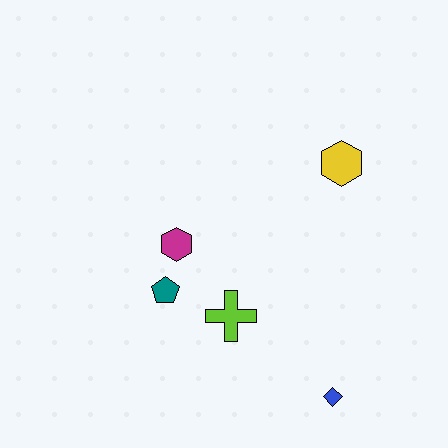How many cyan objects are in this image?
There are no cyan objects.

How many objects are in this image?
There are 5 objects.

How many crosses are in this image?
There is 1 cross.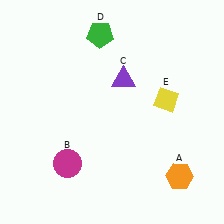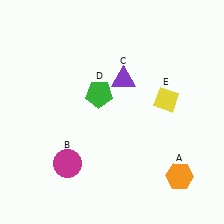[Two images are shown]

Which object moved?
The green pentagon (D) moved down.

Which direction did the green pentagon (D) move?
The green pentagon (D) moved down.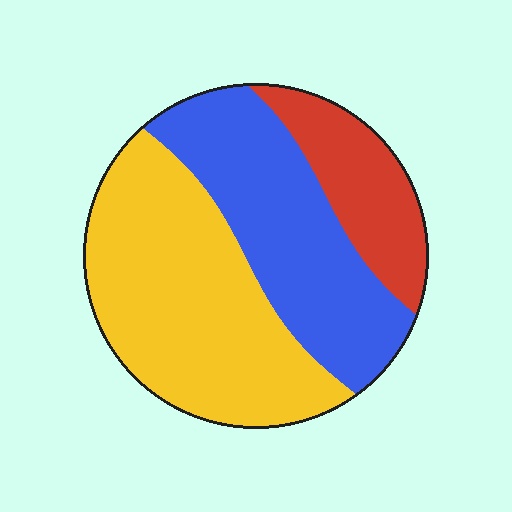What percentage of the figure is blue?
Blue takes up between a quarter and a half of the figure.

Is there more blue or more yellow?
Yellow.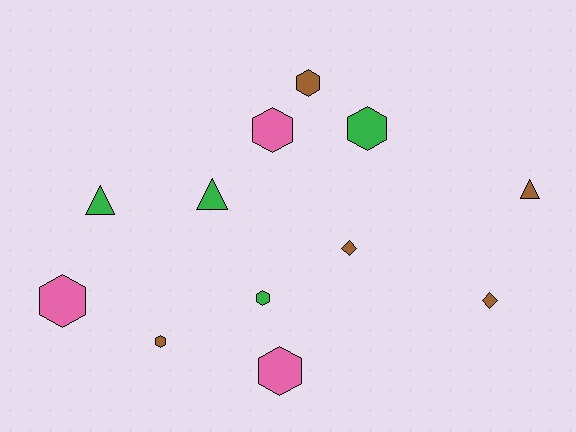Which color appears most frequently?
Brown, with 5 objects.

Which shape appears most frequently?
Hexagon, with 7 objects.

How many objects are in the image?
There are 12 objects.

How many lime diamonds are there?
There are no lime diamonds.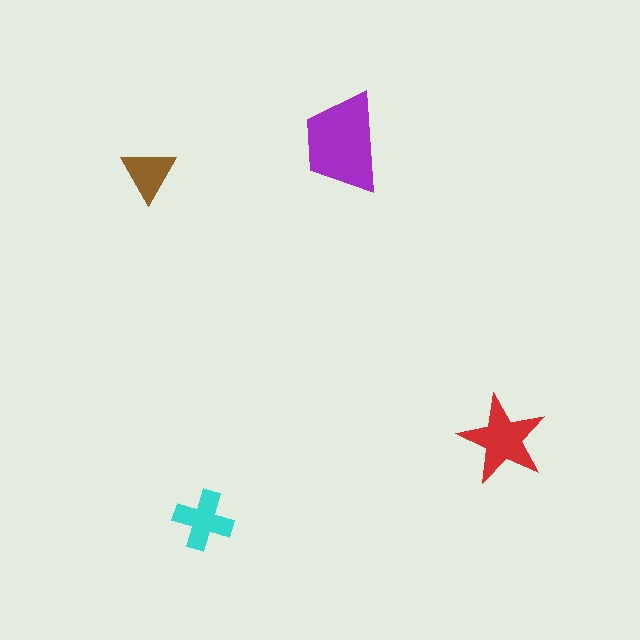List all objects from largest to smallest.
The purple trapezoid, the red star, the cyan cross, the brown triangle.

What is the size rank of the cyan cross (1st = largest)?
3rd.